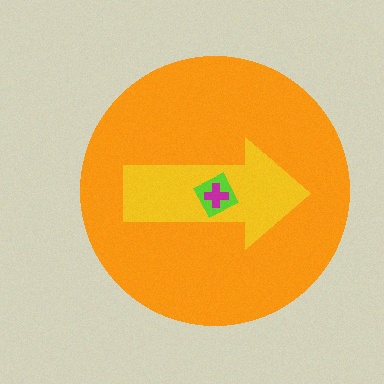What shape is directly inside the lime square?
The magenta cross.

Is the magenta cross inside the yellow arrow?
Yes.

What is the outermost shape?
The orange circle.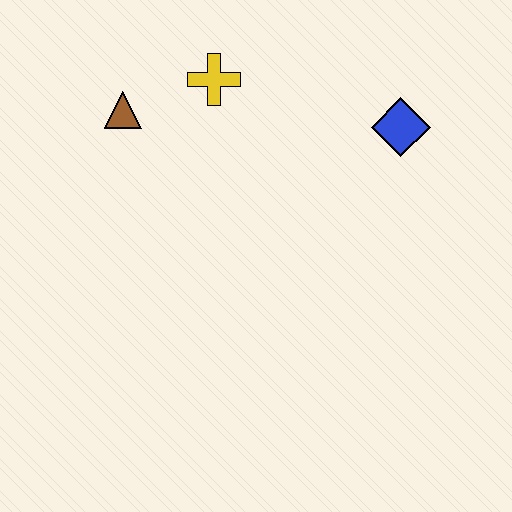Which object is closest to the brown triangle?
The yellow cross is closest to the brown triangle.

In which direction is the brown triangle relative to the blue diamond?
The brown triangle is to the left of the blue diamond.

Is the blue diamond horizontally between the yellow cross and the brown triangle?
No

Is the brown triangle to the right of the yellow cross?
No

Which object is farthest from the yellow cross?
The blue diamond is farthest from the yellow cross.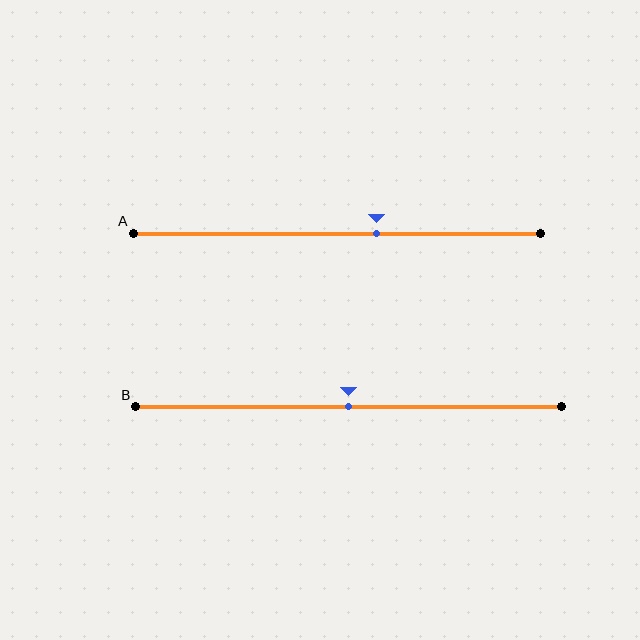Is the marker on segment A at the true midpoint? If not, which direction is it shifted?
No, the marker on segment A is shifted to the right by about 10% of the segment length.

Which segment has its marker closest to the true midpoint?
Segment B has its marker closest to the true midpoint.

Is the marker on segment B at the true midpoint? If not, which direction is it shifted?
Yes, the marker on segment B is at the true midpoint.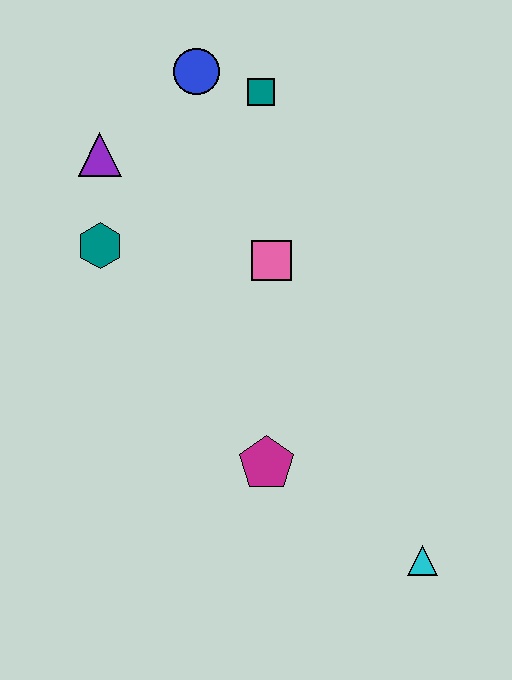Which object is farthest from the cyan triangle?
The blue circle is farthest from the cyan triangle.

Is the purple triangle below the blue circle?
Yes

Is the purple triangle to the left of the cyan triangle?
Yes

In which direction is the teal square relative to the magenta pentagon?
The teal square is above the magenta pentagon.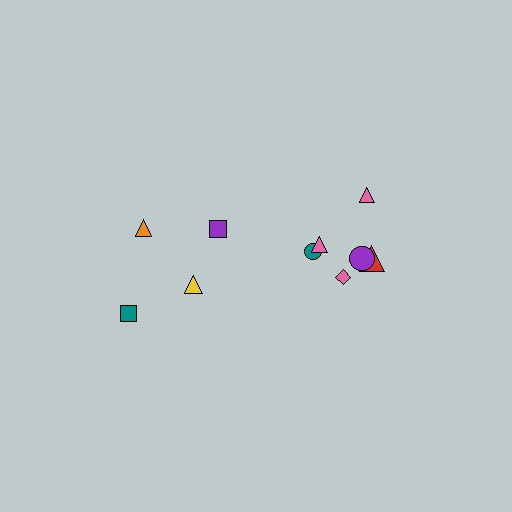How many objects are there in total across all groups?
There are 10 objects.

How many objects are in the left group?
There are 4 objects.